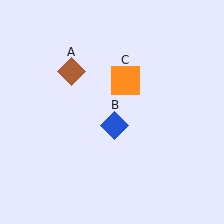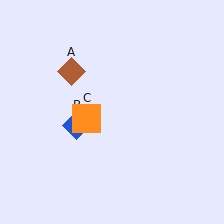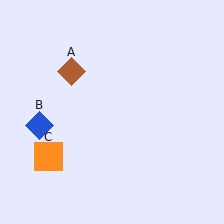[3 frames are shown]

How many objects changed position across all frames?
2 objects changed position: blue diamond (object B), orange square (object C).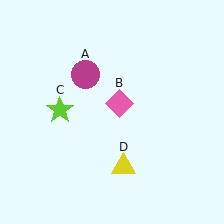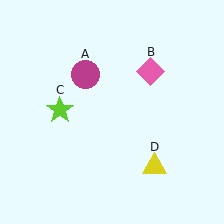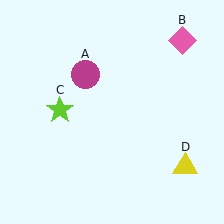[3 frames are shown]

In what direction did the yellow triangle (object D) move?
The yellow triangle (object D) moved right.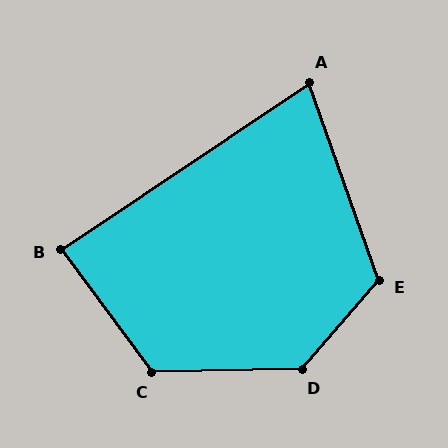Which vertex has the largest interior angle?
D, at approximately 132 degrees.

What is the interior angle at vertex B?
Approximately 87 degrees (approximately right).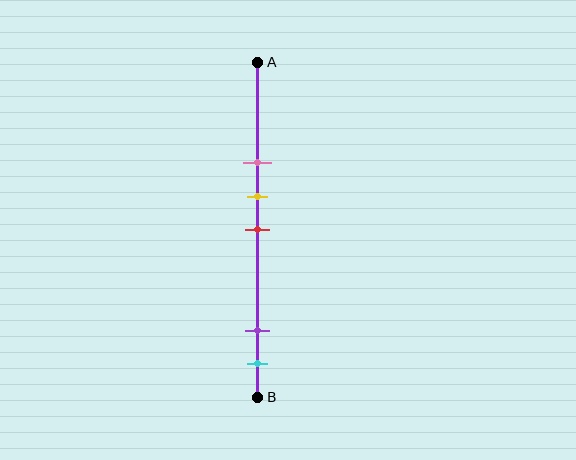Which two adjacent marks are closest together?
The yellow and red marks are the closest adjacent pair.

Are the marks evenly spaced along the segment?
No, the marks are not evenly spaced.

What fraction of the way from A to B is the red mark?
The red mark is approximately 50% (0.5) of the way from A to B.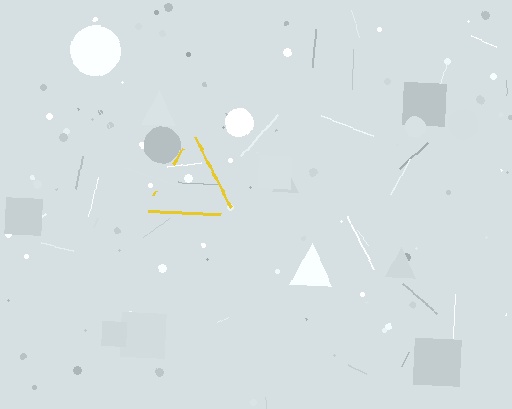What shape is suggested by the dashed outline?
The dashed outline suggests a triangle.